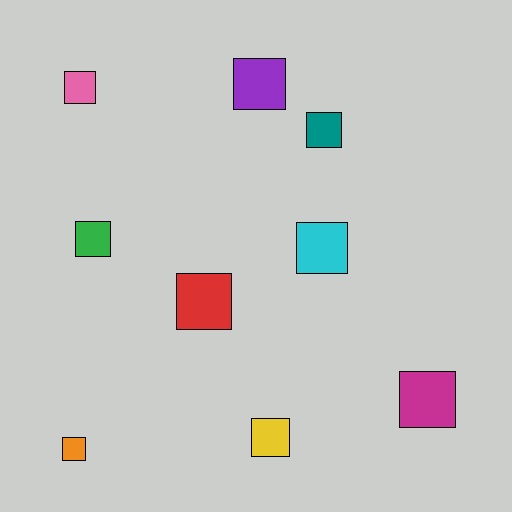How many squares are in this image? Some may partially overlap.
There are 9 squares.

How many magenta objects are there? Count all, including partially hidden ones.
There is 1 magenta object.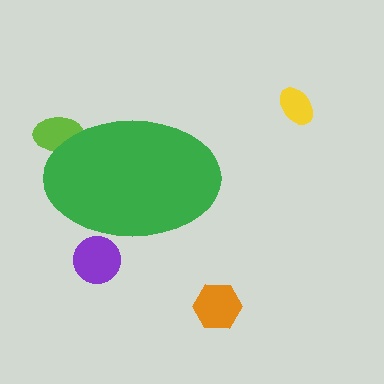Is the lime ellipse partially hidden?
Yes, the lime ellipse is partially hidden behind the green ellipse.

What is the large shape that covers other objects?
A green ellipse.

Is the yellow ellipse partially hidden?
No, the yellow ellipse is fully visible.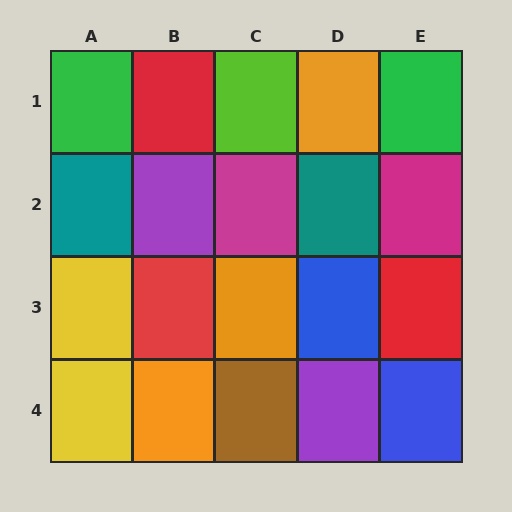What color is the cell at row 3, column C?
Orange.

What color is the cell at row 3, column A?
Yellow.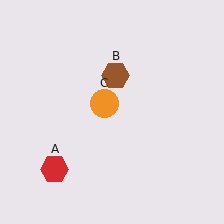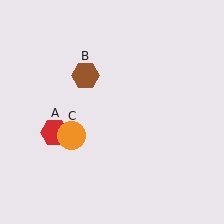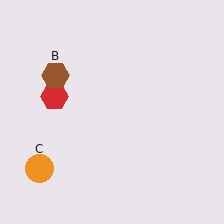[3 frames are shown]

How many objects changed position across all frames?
3 objects changed position: red hexagon (object A), brown hexagon (object B), orange circle (object C).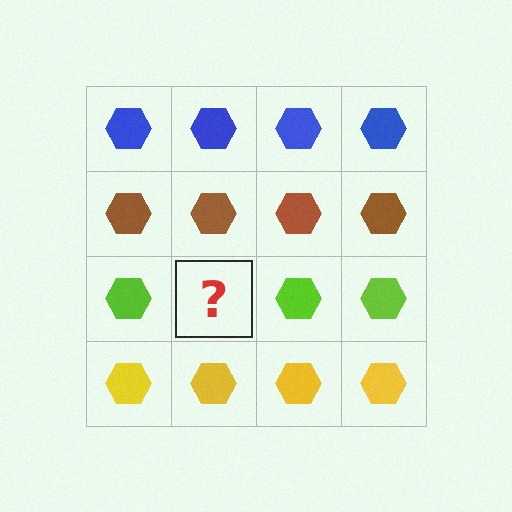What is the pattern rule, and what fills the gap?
The rule is that each row has a consistent color. The gap should be filled with a lime hexagon.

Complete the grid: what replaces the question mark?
The question mark should be replaced with a lime hexagon.